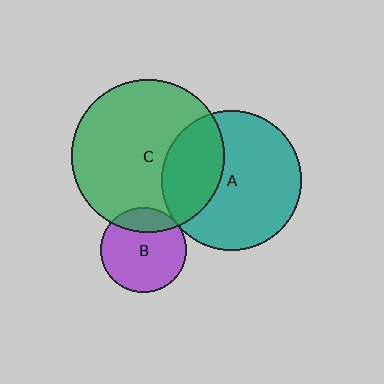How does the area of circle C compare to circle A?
Approximately 1.2 times.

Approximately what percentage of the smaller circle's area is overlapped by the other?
Approximately 30%.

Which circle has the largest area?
Circle C (green).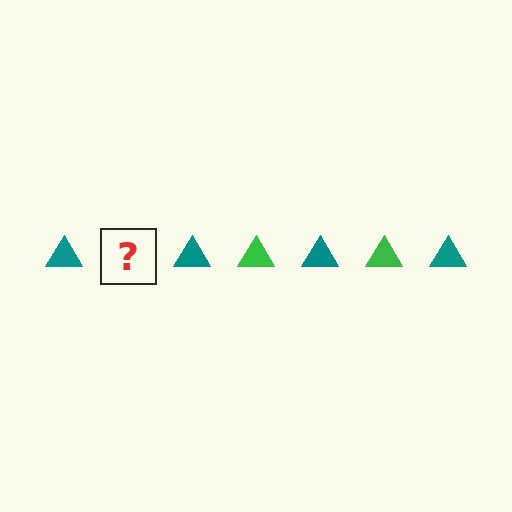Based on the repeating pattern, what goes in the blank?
The blank should be a green triangle.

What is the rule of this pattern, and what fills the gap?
The rule is that the pattern cycles through teal, green triangles. The gap should be filled with a green triangle.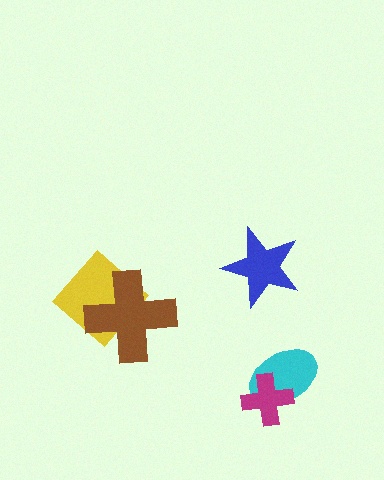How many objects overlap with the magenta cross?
1 object overlaps with the magenta cross.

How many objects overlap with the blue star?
0 objects overlap with the blue star.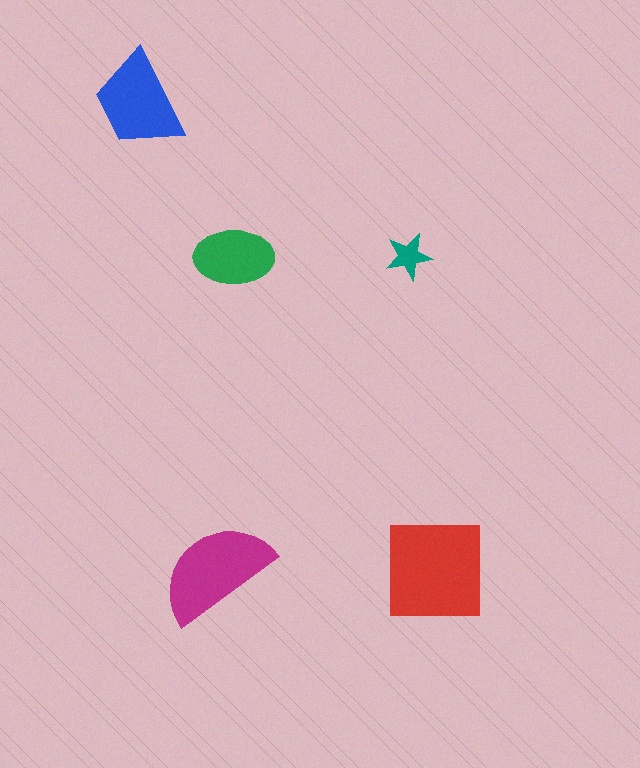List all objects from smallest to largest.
The teal star, the green ellipse, the blue trapezoid, the magenta semicircle, the red square.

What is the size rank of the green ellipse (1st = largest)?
4th.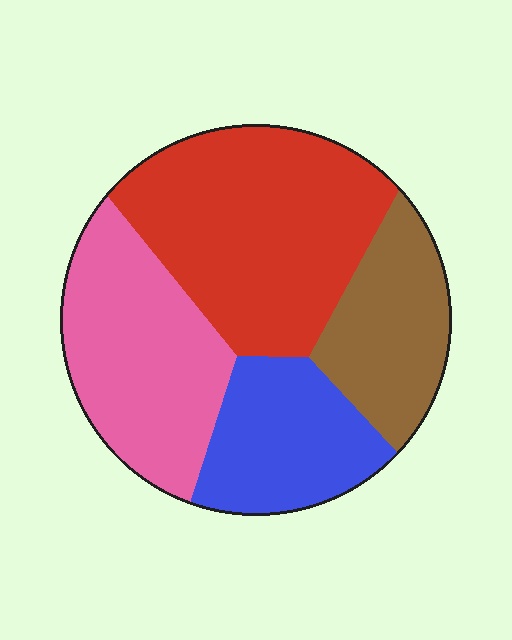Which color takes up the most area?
Red, at roughly 35%.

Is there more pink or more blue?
Pink.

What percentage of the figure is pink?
Pink takes up about one quarter (1/4) of the figure.